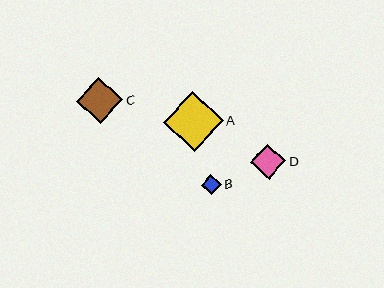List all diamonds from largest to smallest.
From largest to smallest: A, C, D, B.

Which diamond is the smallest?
Diamond B is the smallest with a size of approximately 20 pixels.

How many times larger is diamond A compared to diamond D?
Diamond A is approximately 1.7 times the size of diamond D.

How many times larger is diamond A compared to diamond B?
Diamond A is approximately 3.0 times the size of diamond B.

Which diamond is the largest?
Diamond A is the largest with a size of approximately 60 pixels.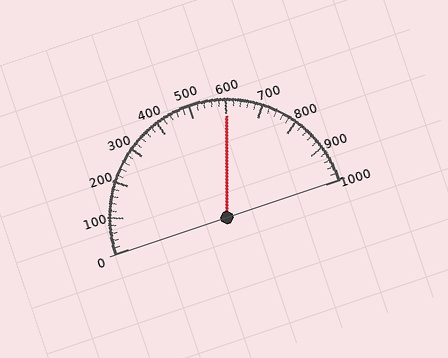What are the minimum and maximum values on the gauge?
The gauge ranges from 0 to 1000.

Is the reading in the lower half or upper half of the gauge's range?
The reading is in the upper half of the range (0 to 1000).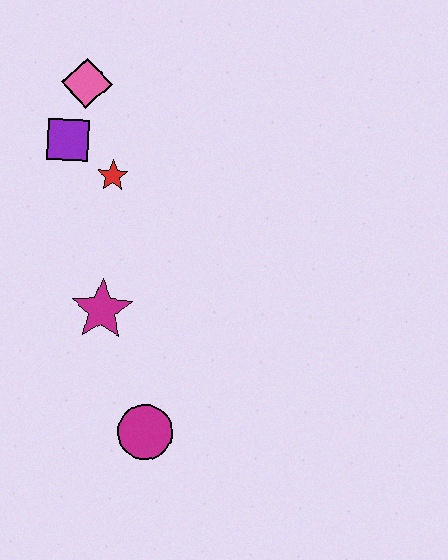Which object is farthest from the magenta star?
The pink diamond is farthest from the magenta star.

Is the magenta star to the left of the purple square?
No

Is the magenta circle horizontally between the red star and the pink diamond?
No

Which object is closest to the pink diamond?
The purple square is closest to the pink diamond.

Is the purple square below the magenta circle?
No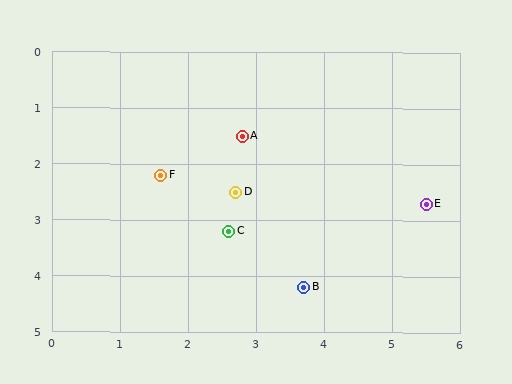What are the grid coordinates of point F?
Point F is at approximately (1.6, 2.2).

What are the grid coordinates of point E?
Point E is at approximately (5.5, 2.7).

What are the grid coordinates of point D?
Point D is at approximately (2.7, 2.5).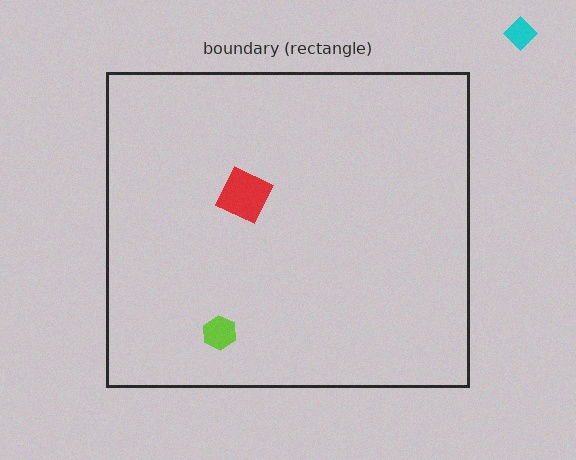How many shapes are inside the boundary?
2 inside, 1 outside.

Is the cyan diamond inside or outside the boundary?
Outside.